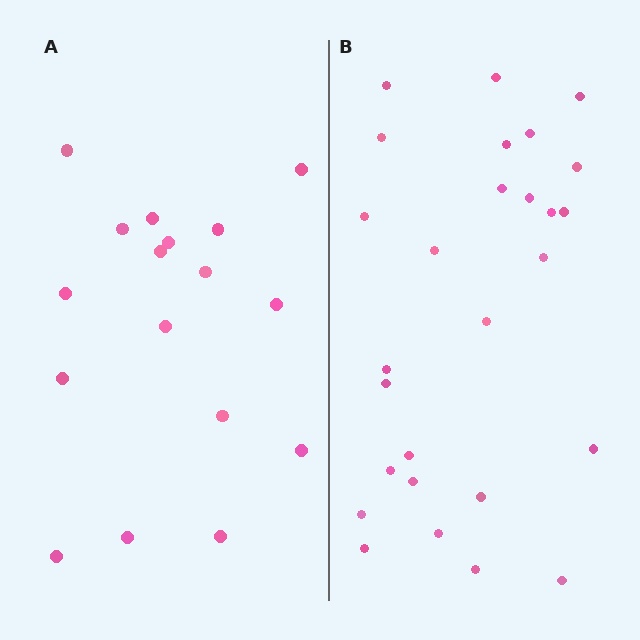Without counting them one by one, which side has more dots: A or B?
Region B (the right region) has more dots.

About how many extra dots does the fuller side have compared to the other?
Region B has roughly 10 or so more dots than region A.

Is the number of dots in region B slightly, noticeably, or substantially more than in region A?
Region B has substantially more. The ratio is roughly 1.6 to 1.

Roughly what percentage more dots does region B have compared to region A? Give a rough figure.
About 60% more.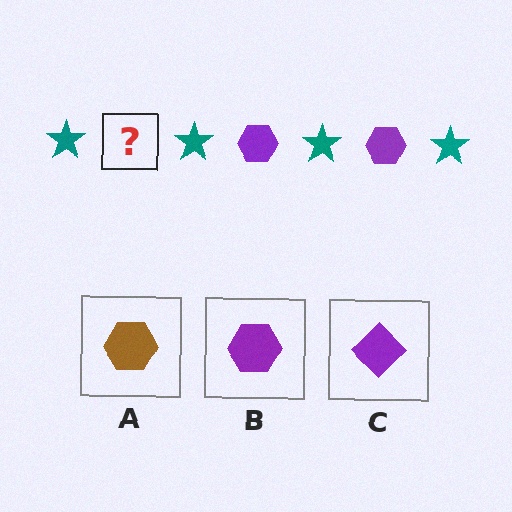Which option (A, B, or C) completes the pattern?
B.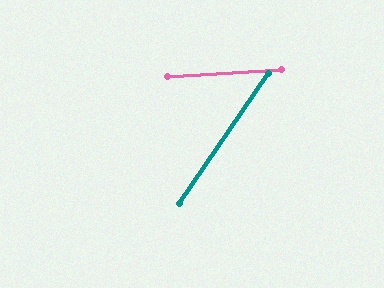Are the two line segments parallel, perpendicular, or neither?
Neither parallel nor perpendicular — they differ by about 52°.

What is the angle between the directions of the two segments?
Approximately 52 degrees.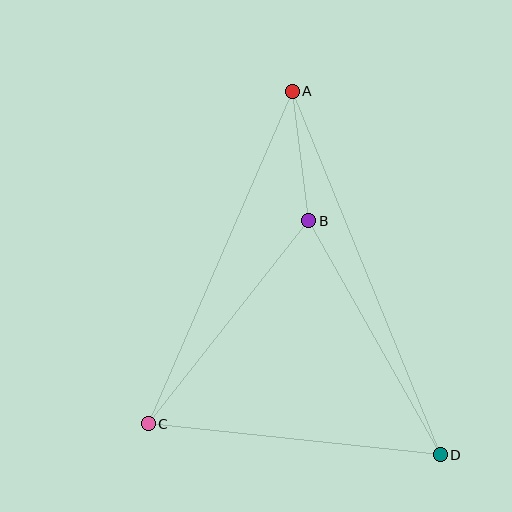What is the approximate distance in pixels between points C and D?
The distance between C and D is approximately 294 pixels.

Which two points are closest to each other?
Points A and B are closest to each other.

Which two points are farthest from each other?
Points A and D are farthest from each other.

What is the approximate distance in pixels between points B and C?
The distance between B and C is approximately 259 pixels.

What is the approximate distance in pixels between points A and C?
The distance between A and C is approximately 362 pixels.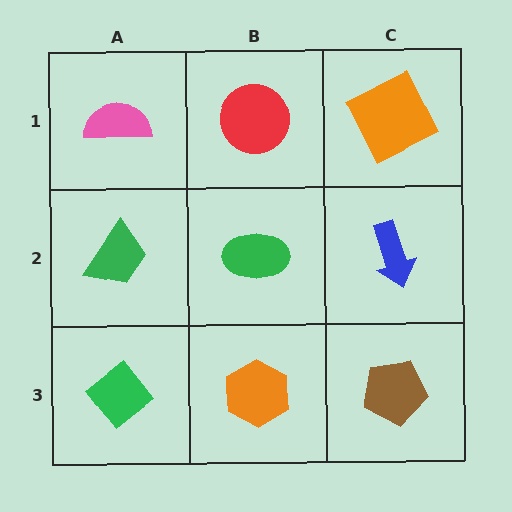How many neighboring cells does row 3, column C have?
2.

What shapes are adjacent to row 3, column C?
A blue arrow (row 2, column C), an orange hexagon (row 3, column B).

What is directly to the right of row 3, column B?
A brown pentagon.